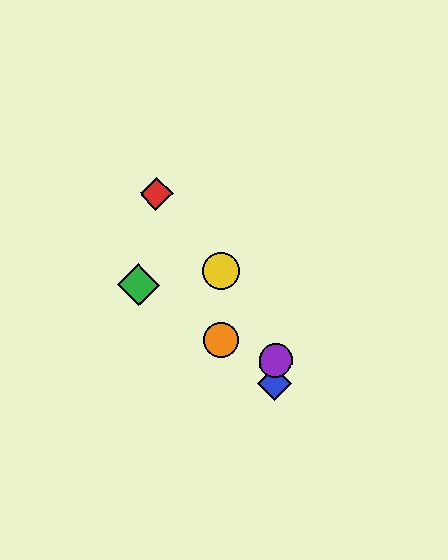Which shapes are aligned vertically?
The blue diamond, the purple circle are aligned vertically.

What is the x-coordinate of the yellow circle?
The yellow circle is at x≈221.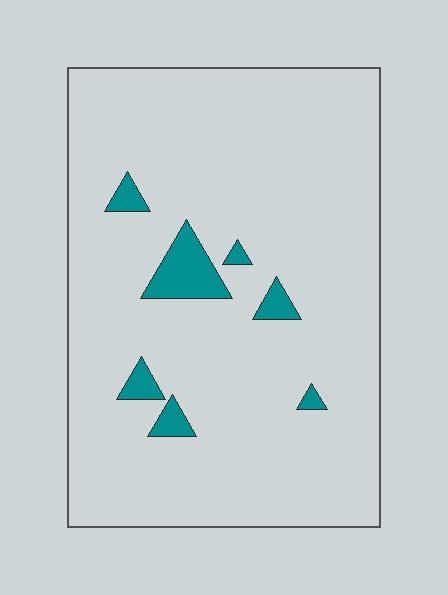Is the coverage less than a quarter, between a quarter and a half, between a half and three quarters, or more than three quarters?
Less than a quarter.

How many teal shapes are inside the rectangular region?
7.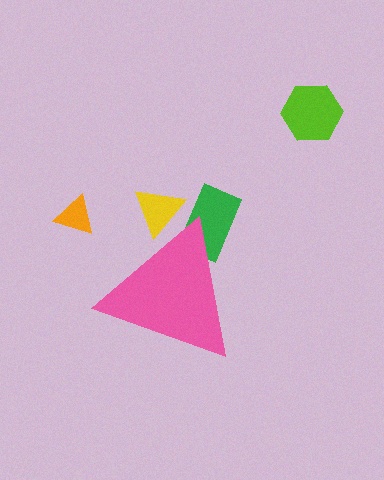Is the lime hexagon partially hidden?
No, the lime hexagon is fully visible.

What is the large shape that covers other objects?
A pink triangle.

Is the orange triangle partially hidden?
No, the orange triangle is fully visible.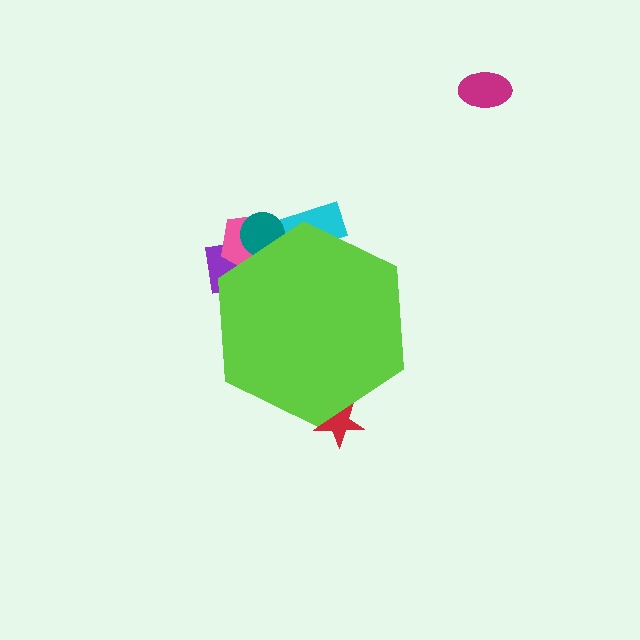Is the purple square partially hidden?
Yes, the purple square is partially hidden behind the lime hexagon.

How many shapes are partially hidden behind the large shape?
5 shapes are partially hidden.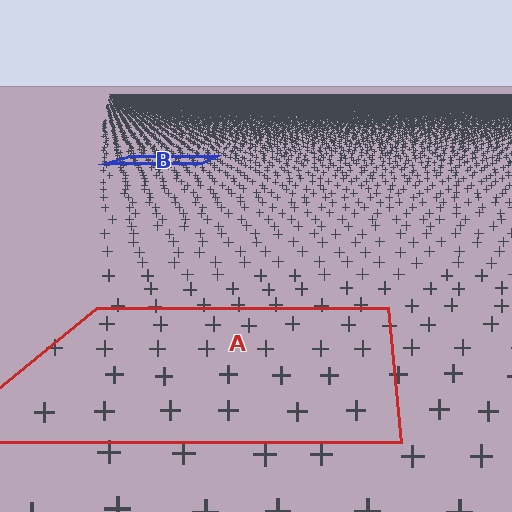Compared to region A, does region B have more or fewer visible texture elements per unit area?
Region B has more texture elements per unit area — they are packed more densely because it is farther away.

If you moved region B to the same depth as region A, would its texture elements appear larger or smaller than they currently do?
They would appear larger. At a closer depth, the same texture elements are projected at a bigger on-screen size.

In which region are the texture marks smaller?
The texture marks are smaller in region B, because it is farther away.